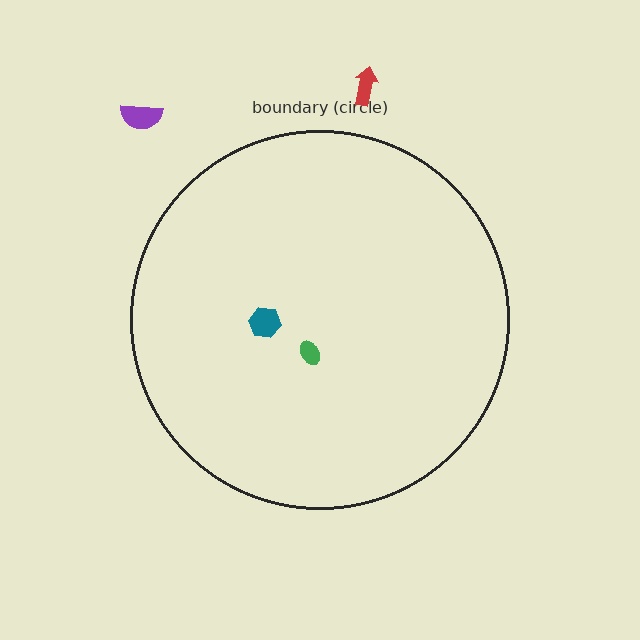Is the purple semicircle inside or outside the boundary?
Outside.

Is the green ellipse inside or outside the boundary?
Inside.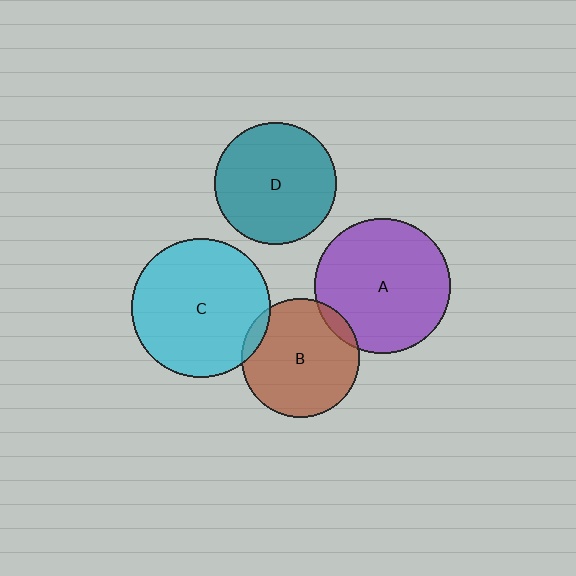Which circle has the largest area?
Circle C (cyan).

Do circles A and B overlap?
Yes.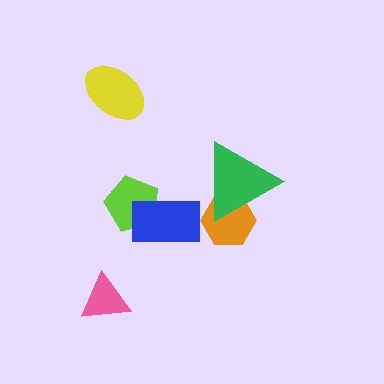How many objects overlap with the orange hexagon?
1 object overlaps with the orange hexagon.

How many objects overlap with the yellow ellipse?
0 objects overlap with the yellow ellipse.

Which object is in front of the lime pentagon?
The blue rectangle is in front of the lime pentagon.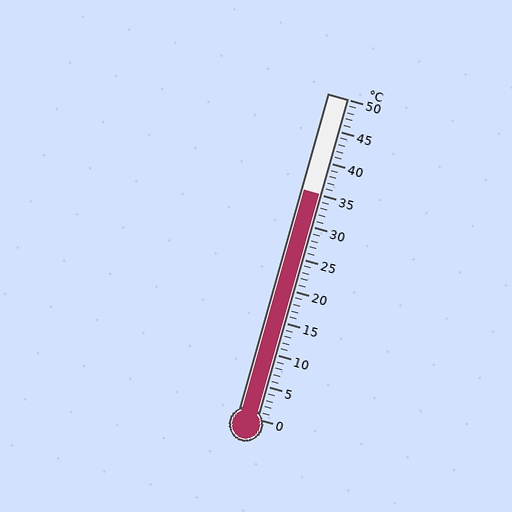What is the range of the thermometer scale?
The thermometer scale ranges from 0°C to 50°C.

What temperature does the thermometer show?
The thermometer shows approximately 35°C.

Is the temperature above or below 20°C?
The temperature is above 20°C.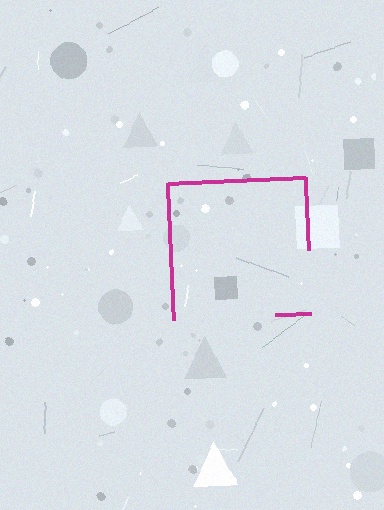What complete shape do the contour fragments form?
The contour fragments form a square.